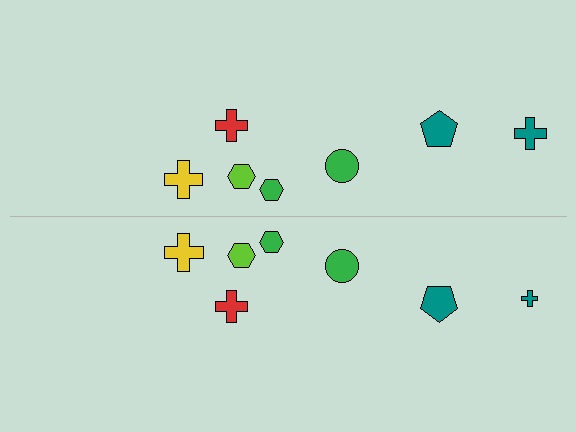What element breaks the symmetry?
The teal cross on the bottom side has a different size than its mirror counterpart.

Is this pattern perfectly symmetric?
No, the pattern is not perfectly symmetric. The teal cross on the bottom side has a different size than its mirror counterpart.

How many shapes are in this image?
There are 14 shapes in this image.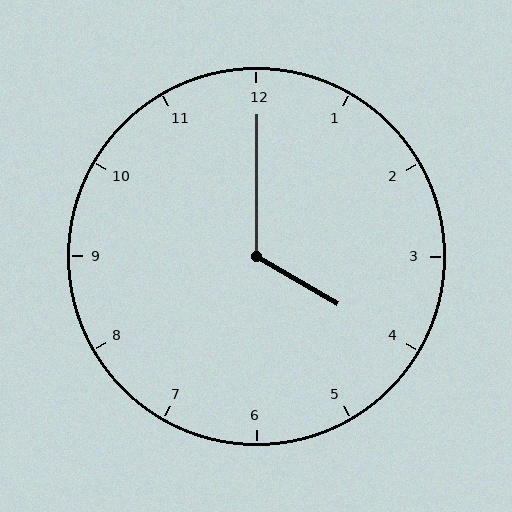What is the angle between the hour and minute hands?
Approximately 120 degrees.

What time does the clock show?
4:00.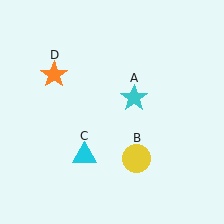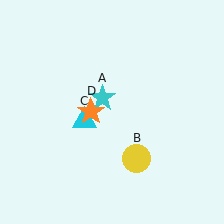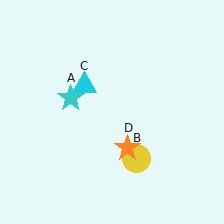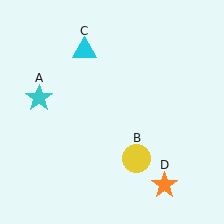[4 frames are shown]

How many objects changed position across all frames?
3 objects changed position: cyan star (object A), cyan triangle (object C), orange star (object D).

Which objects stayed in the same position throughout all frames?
Yellow circle (object B) remained stationary.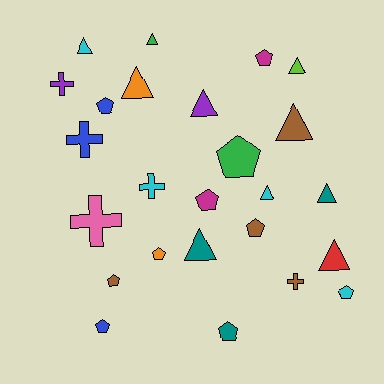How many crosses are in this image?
There are 5 crosses.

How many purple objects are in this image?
There are 2 purple objects.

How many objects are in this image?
There are 25 objects.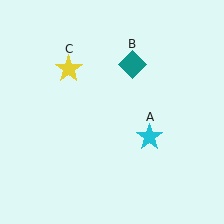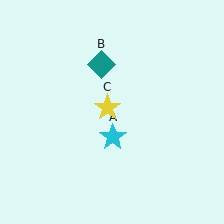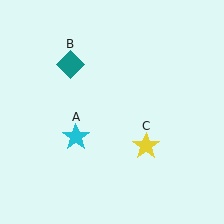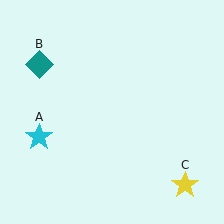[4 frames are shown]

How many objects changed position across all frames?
3 objects changed position: cyan star (object A), teal diamond (object B), yellow star (object C).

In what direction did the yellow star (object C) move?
The yellow star (object C) moved down and to the right.